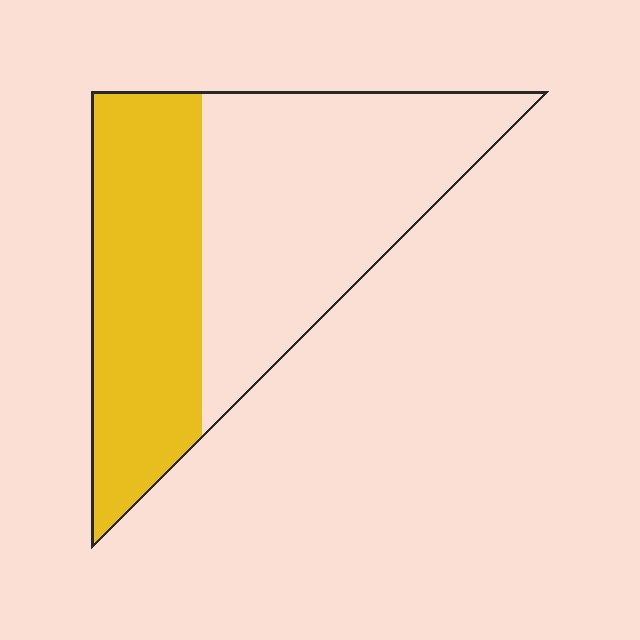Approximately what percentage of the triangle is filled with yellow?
Approximately 45%.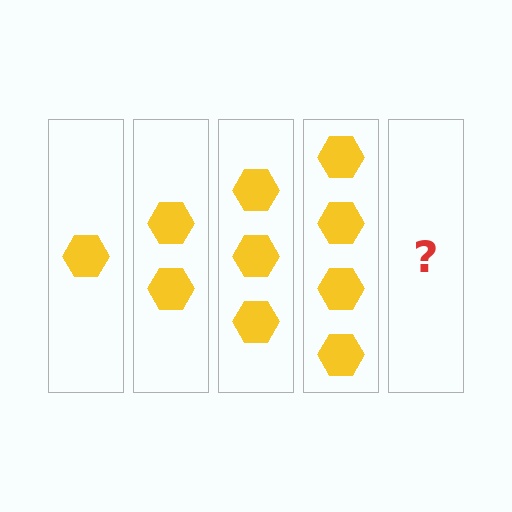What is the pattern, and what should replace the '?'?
The pattern is that each step adds one more hexagon. The '?' should be 5 hexagons.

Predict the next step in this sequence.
The next step is 5 hexagons.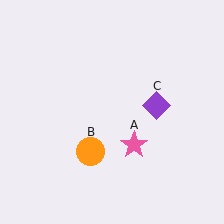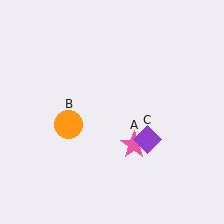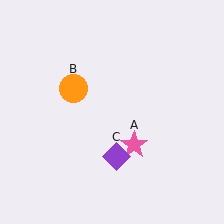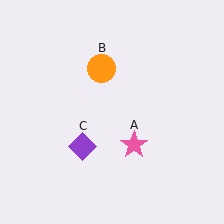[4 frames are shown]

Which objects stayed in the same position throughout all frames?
Pink star (object A) remained stationary.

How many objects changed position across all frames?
2 objects changed position: orange circle (object B), purple diamond (object C).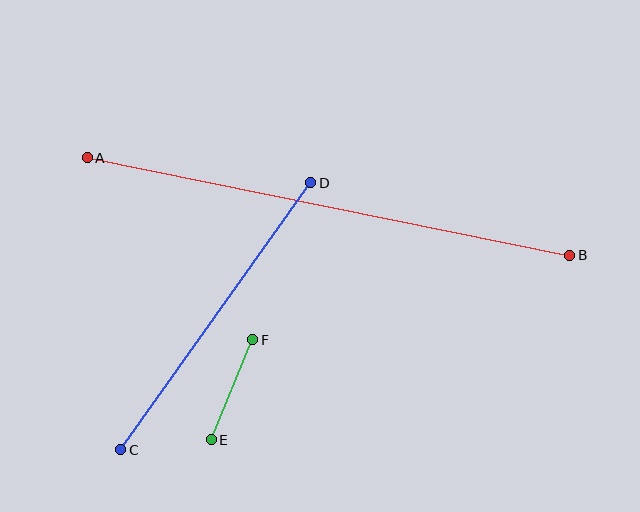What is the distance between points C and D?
The distance is approximately 328 pixels.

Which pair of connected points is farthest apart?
Points A and B are farthest apart.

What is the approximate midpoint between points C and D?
The midpoint is at approximately (216, 316) pixels.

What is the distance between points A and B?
The distance is approximately 492 pixels.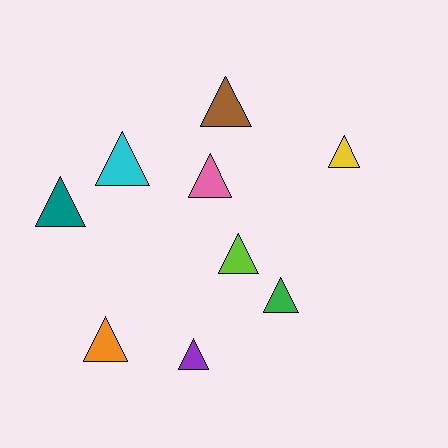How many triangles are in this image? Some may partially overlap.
There are 9 triangles.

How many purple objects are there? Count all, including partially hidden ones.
There is 1 purple object.